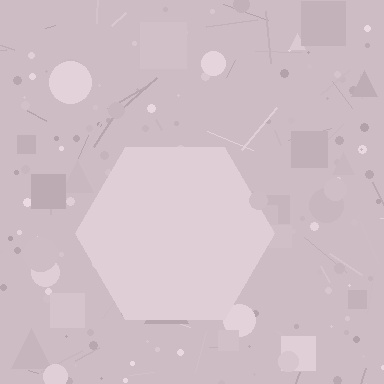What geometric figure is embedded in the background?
A hexagon is embedded in the background.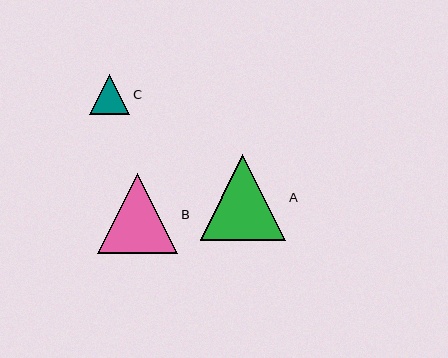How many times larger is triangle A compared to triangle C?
Triangle A is approximately 2.1 times the size of triangle C.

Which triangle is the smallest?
Triangle C is the smallest with a size of approximately 40 pixels.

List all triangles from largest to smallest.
From largest to smallest: A, B, C.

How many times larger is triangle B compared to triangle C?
Triangle B is approximately 2.0 times the size of triangle C.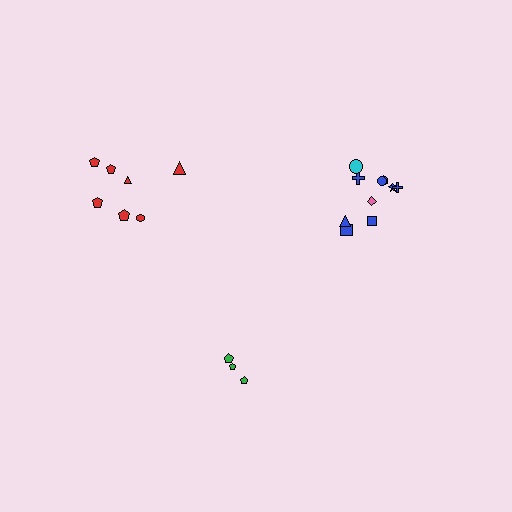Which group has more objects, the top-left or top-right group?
The top-right group.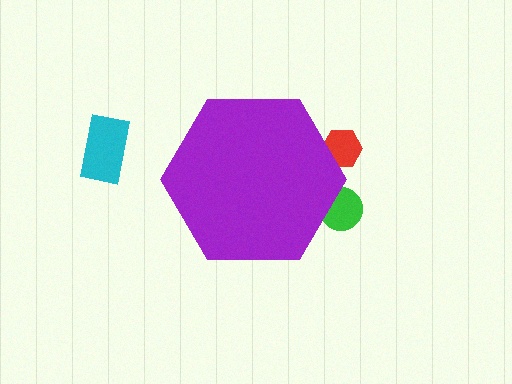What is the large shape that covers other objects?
A purple hexagon.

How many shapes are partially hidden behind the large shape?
2 shapes are partially hidden.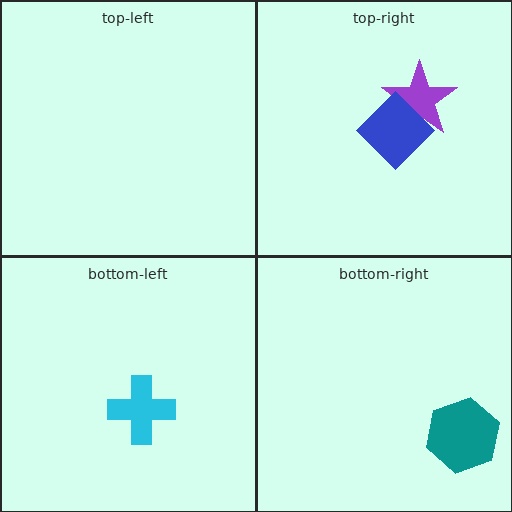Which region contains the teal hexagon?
The bottom-right region.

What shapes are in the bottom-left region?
The cyan cross.